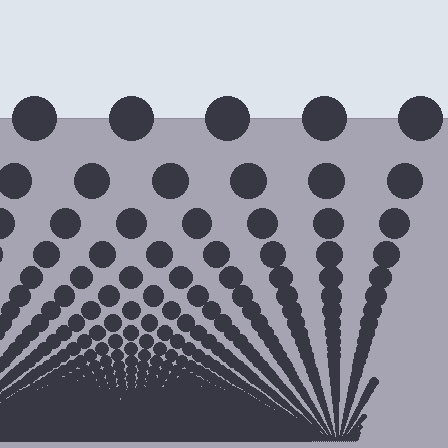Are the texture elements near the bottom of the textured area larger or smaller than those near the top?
Smaller. The gradient is inverted — elements near the bottom are smaller and denser.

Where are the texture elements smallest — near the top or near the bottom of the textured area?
Near the bottom.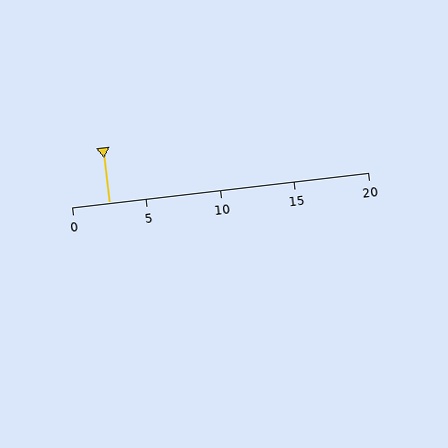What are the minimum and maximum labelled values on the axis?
The axis runs from 0 to 20.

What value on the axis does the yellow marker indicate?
The marker indicates approximately 2.5.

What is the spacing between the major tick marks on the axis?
The major ticks are spaced 5 apart.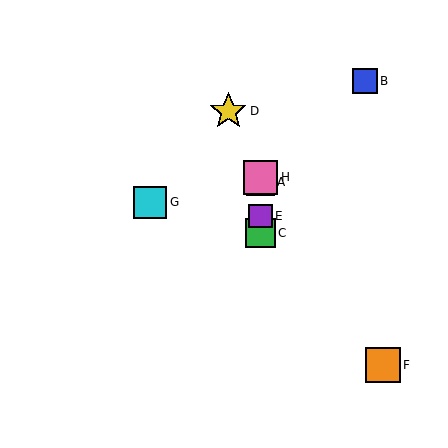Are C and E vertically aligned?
Yes, both are at x≈260.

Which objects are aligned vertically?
Objects A, C, E, H are aligned vertically.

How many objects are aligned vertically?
4 objects (A, C, E, H) are aligned vertically.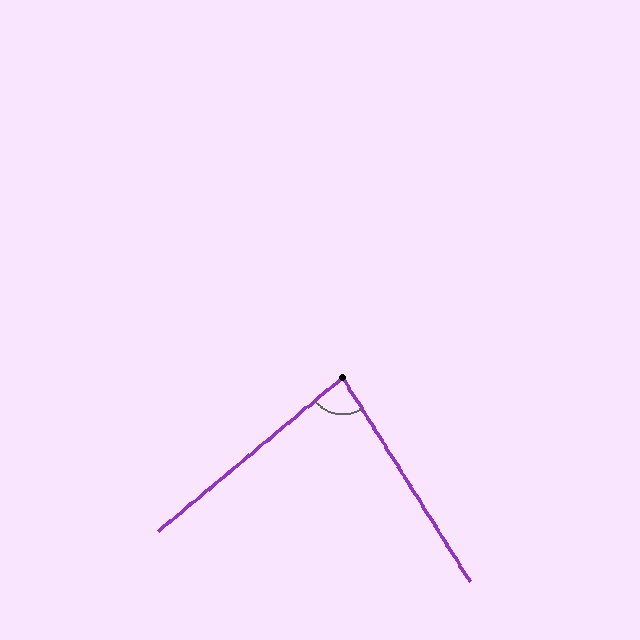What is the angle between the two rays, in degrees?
Approximately 82 degrees.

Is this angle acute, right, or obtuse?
It is acute.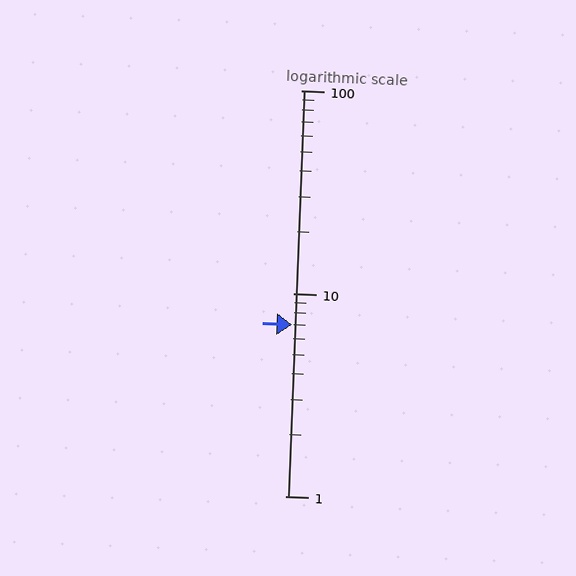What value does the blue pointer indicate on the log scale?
The pointer indicates approximately 7.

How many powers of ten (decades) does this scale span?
The scale spans 2 decades, from 1 to 100.